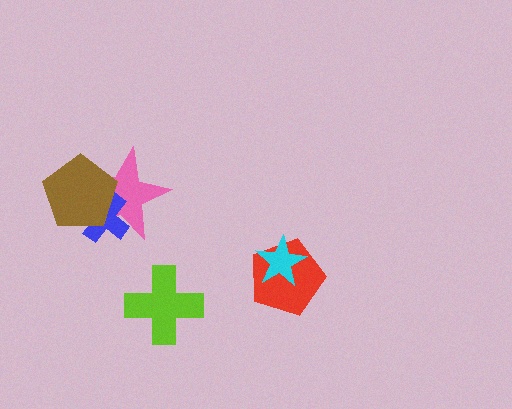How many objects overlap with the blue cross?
2 objects overlap with the blue cross.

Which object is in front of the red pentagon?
The cyan star is in front of the red pentagon.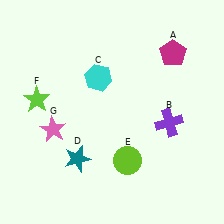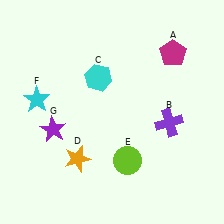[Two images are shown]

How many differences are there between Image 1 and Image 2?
There are 3 differences between the two images.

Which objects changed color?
D changed from teal to orange. F changed from lime to cyan. G changed from pink to purple.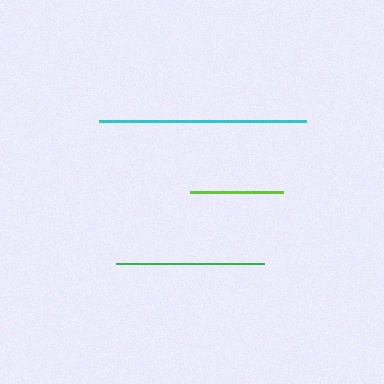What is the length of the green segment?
The green segment is approximately 149 pixels long.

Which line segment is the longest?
The cyan line is the longest at approximately 206 pixels.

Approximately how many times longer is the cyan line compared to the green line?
The cyan line is approximately 1.4 times the length of the green line.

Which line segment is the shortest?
The lime line is the shortest at approximately 93 pixels.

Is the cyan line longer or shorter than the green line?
The cyan line is longer than the green line.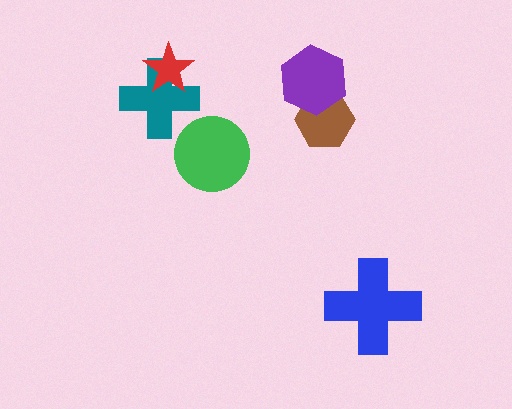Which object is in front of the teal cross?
The red star is in front of the teal cross.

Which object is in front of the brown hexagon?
The purple hexagon is in front of the brown hexagon.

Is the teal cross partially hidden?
Yes, it is partially covered by another shape.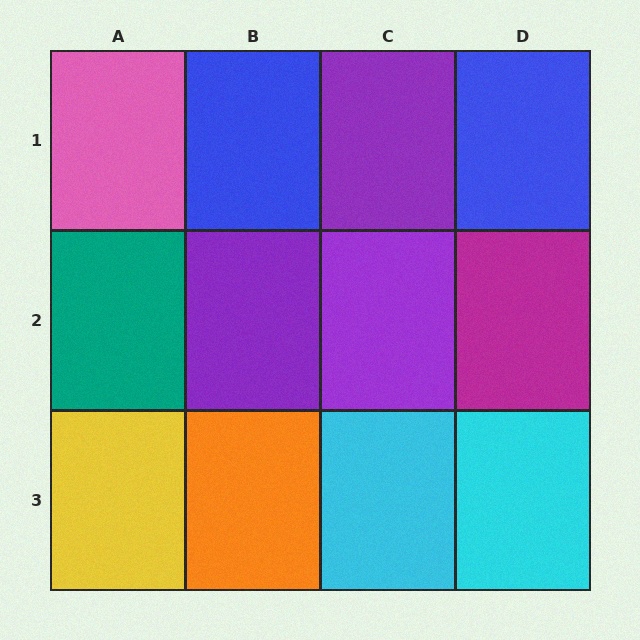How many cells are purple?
3 cells are purple.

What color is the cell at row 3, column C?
Cyan.